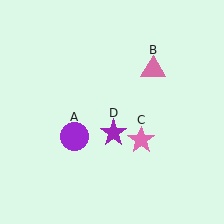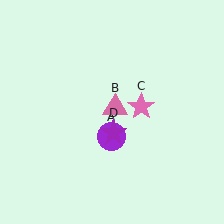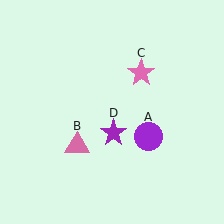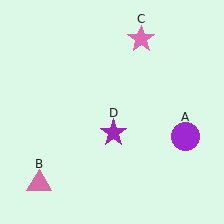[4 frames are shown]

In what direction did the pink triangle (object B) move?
The pink triangle (object B) moved down and to the left.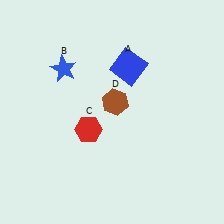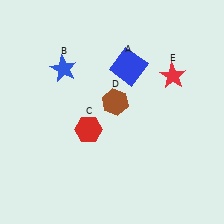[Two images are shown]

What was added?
A red star (E) was added in Image 2.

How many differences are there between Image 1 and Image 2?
There is 1 difference between the two images.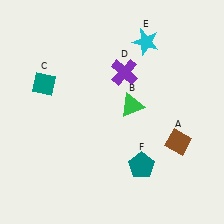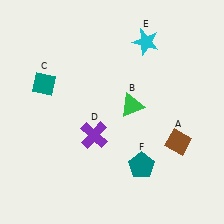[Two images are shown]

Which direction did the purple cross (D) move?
The purple cross (D) moved down.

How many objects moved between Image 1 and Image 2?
1 object moved between the two images.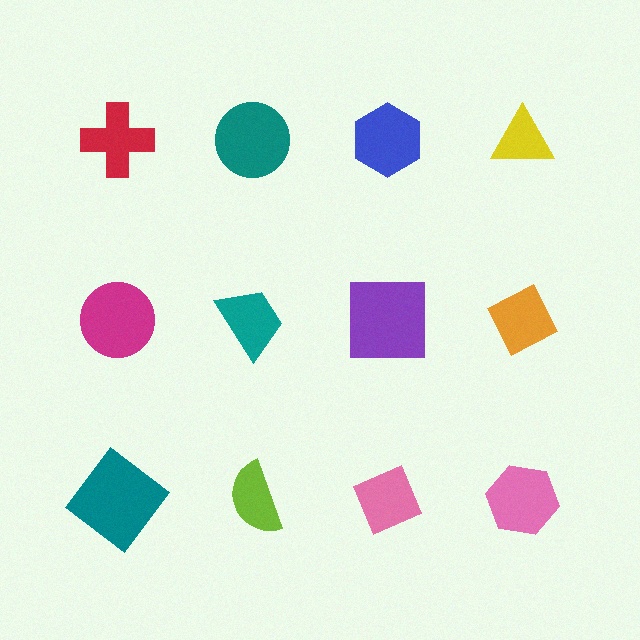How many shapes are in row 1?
4 shapes.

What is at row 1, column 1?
A red cross.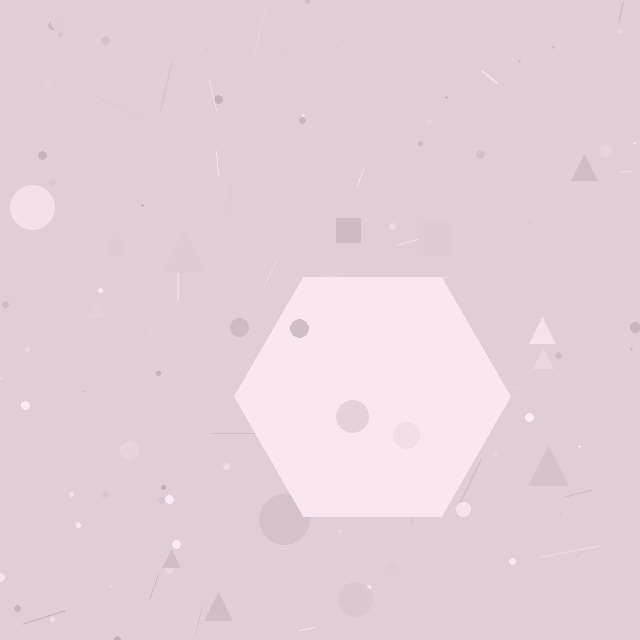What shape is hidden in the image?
A hexagon is hidden in the image.